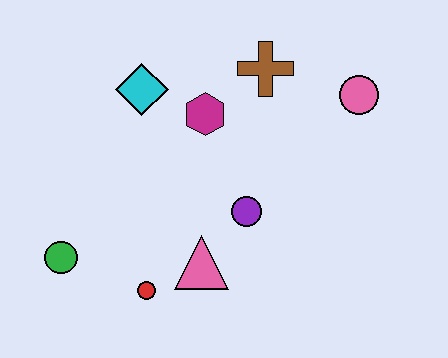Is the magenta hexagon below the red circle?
No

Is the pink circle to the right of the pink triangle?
Yes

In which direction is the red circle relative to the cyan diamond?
The red circle is below the cyan diamond.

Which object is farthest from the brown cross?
The green circle is farthest from the brown cross.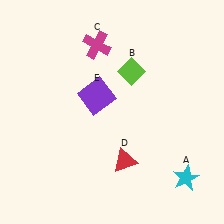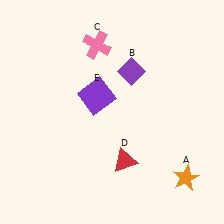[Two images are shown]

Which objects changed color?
A changed from cyan to orange. B changed from lime to purple. C changed from magenta to pink.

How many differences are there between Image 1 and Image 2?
There are 3 differences between the two images.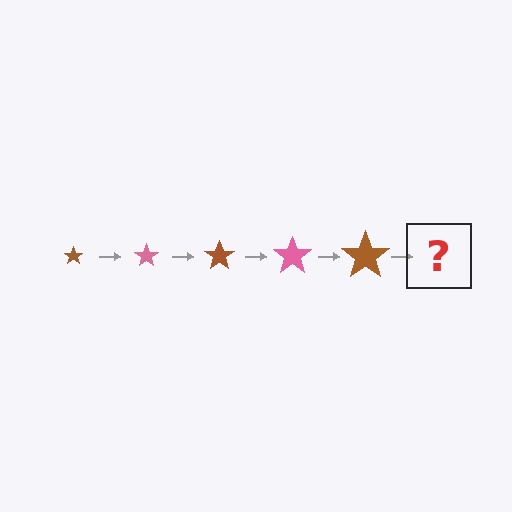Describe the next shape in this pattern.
It should be a pink star, larger than the previous one.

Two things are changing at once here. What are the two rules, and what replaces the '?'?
The two rules are that the star grows larger each step and the color cycles through brown and pink. The '?' should be a pink star, larger than the previous one.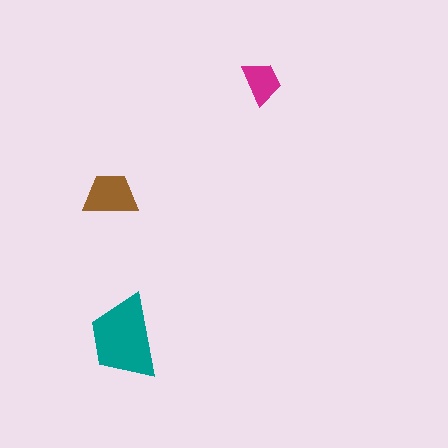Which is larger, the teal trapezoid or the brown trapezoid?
The teal one.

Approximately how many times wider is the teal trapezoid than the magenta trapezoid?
About 2 times wider.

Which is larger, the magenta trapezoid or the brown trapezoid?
The brown one.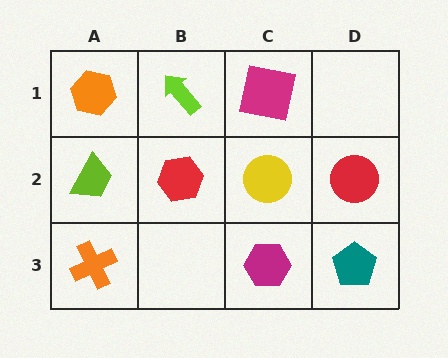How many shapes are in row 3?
3 shapes.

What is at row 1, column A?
An orange hexagon.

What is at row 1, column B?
A lime arrow.